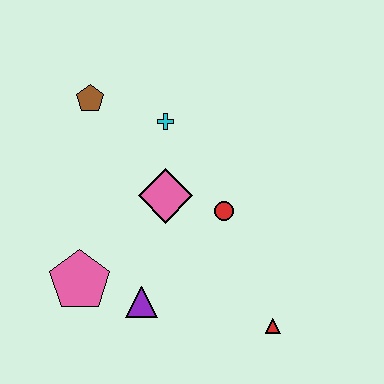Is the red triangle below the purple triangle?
Yes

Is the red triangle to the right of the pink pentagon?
Yes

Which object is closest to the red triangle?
The red circle is closest to the red triangle.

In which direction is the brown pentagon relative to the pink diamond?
The brown pentagon is above the pink diamond.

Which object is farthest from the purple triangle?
The brown pentagon is farthest from the purple triangle.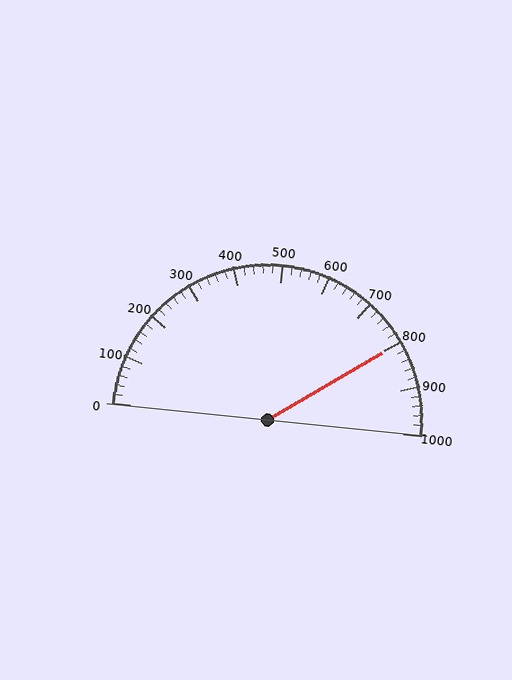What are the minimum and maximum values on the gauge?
The gauge ranges from 0 to 1000.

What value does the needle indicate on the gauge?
The needle indicates approximately 800.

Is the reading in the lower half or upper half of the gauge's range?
The reading is in the upper half of the range (0 to 1000).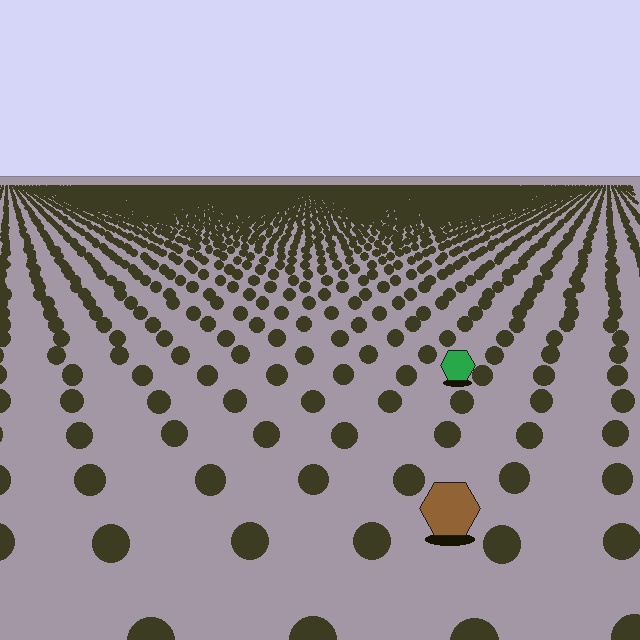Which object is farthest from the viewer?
The green hexagon is farthest from the viewer. It appears smaller and the ground texture around it is denser.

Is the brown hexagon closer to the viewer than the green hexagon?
Yes. The brown hexagon is closer — you can tell from the texture gradient: the ground texture is coarser near it.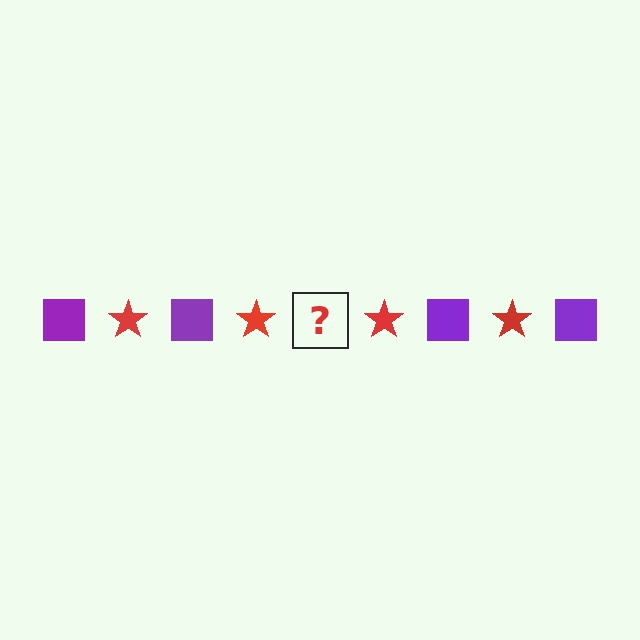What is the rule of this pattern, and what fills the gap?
The rule is that the pattern alternates between purple square and red star. The gap should be filled with a purple square.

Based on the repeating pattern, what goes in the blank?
The blank should be a purple square.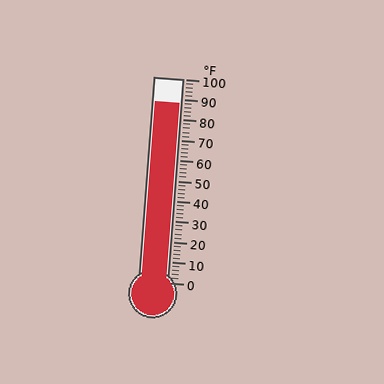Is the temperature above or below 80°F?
The temperature is above 80°F.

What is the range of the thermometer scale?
The thermometer scale ranges from 0°F to 100°F.